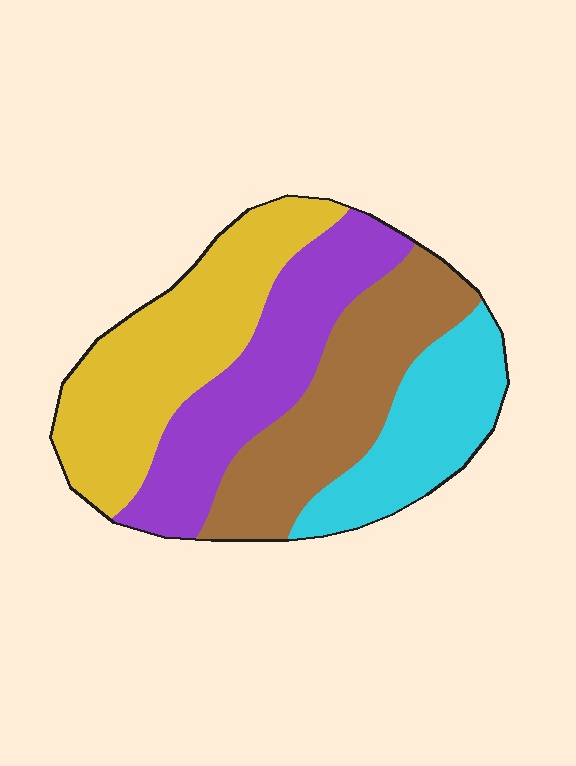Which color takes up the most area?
Yellow, at roughly 30%.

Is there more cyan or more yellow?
Yellow.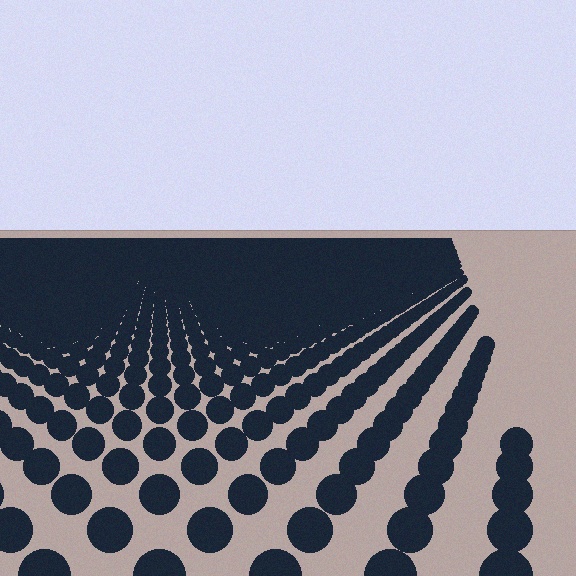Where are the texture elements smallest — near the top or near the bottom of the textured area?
Near the top.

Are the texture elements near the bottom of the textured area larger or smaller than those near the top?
Larger. Near the bottom, elements are closer to the viewer and appear at a bigger on-screen size.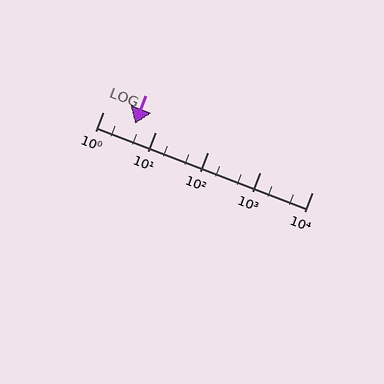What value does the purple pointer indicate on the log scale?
The pointer indicates approximately 4.1.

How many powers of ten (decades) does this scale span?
The scale spans 4 decades, from 1 to 10000.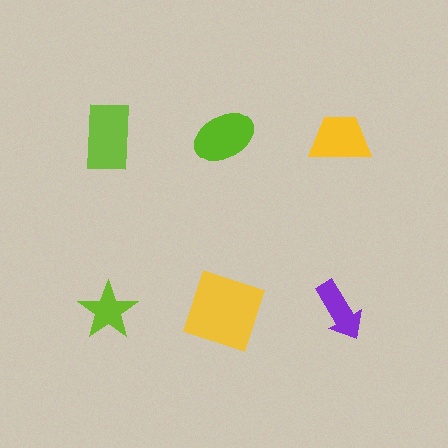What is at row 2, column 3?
A purple arrow.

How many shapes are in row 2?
3 shapes.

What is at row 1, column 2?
A lime ellipse.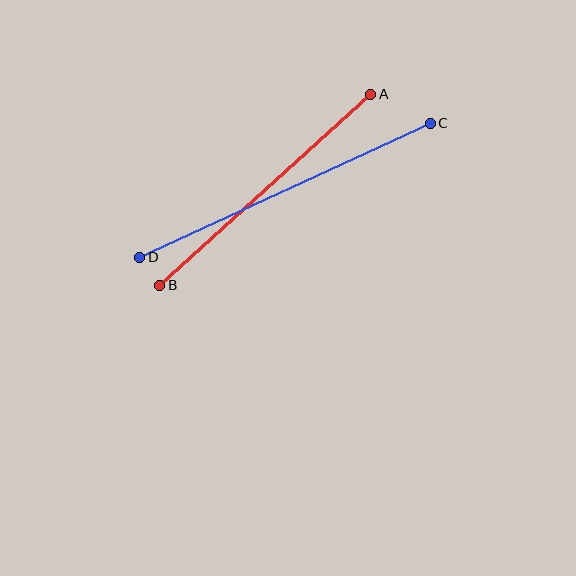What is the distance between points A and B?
The distance is approximately 285 pixels.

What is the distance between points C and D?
The distance is approximately 320 pixels.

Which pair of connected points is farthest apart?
Points C and D are farthest apart.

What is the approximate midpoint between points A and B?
The midpoint is at approximately (265, 190) pixels.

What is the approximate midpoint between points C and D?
The midpoint is at approximately (285, 190) pixels.